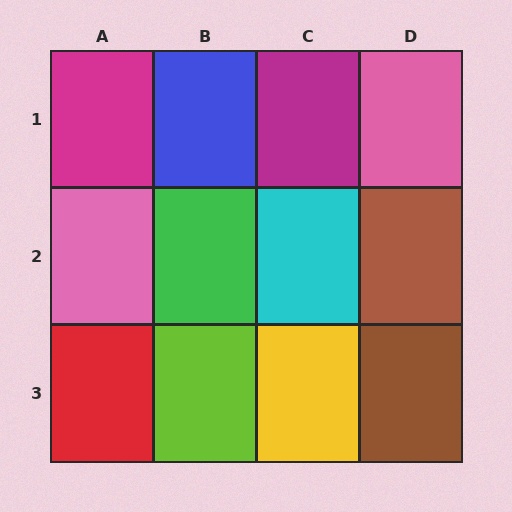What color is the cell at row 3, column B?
Lime.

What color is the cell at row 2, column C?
Cyan.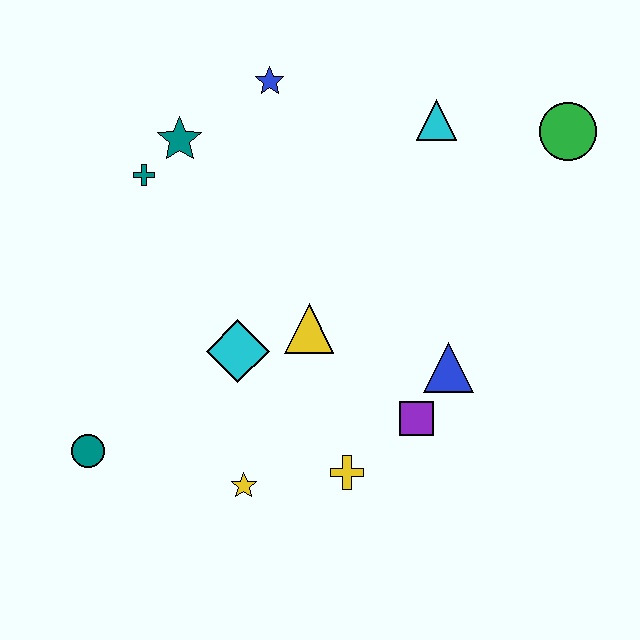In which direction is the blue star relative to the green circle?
The blue star is to the left of the green circle.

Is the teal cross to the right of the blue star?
No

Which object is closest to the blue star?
The teal star is closest to the blue star.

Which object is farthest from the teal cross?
The green circle is farthest from the teal cross.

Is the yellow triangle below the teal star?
Yes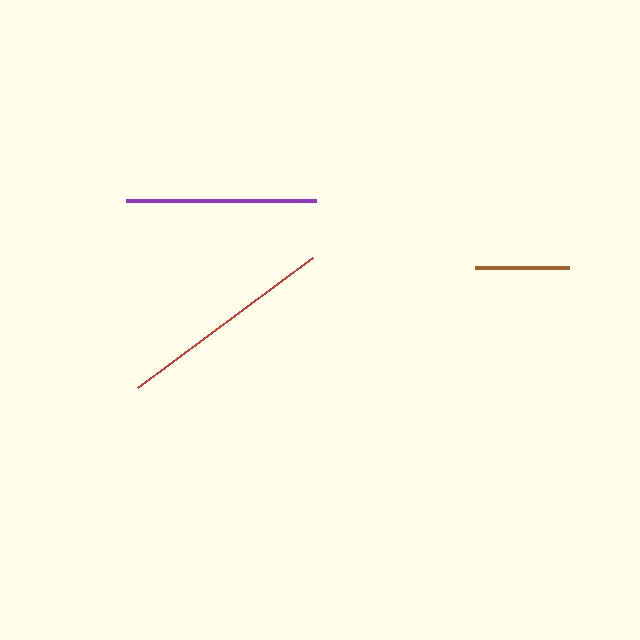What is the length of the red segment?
The red segment is approximately 219 pixels long.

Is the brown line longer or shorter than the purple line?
The purple line is longer than the brown line.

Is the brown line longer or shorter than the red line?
The red line is longer than the brown line.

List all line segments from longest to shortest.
From longest to shortest: red, purple, brown.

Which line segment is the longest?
The red line is the longest at approximately 219 pixels.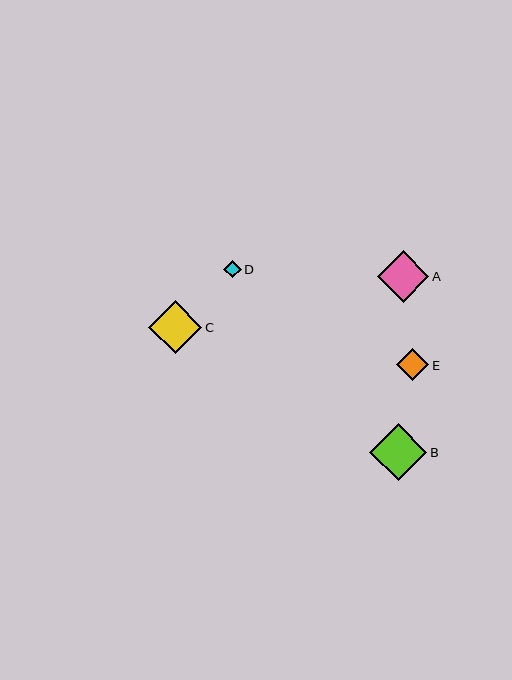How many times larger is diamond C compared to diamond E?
Diamond C is approximately 1.7 times the size of diamond E.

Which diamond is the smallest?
Diamond D is the smallest with a size of approximately 17 pixels.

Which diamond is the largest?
Diamond B is the largest with a size of approximately 57 pixels.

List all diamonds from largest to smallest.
From largest to smallest: B, C, A, E, D.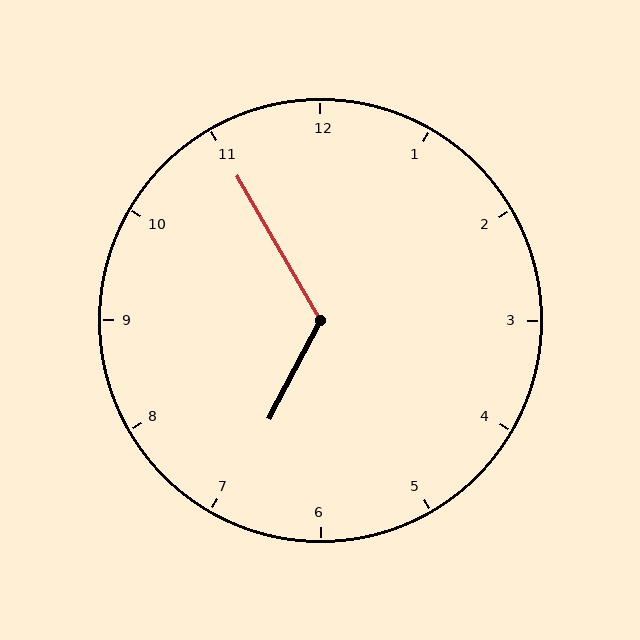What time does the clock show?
6:55.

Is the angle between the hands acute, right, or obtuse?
It is obtuse.